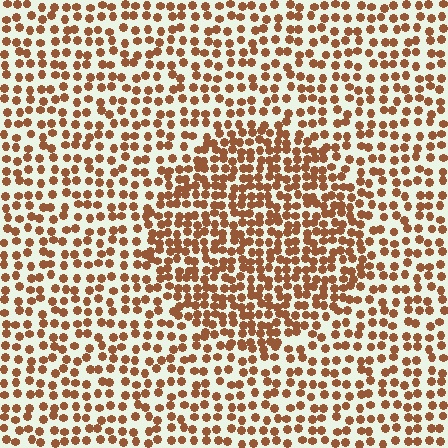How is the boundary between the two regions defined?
The boundary is defined by a change in element density (approximately 1.7x ratio). All elements are the same color, size, and shape.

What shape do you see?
I see a circle.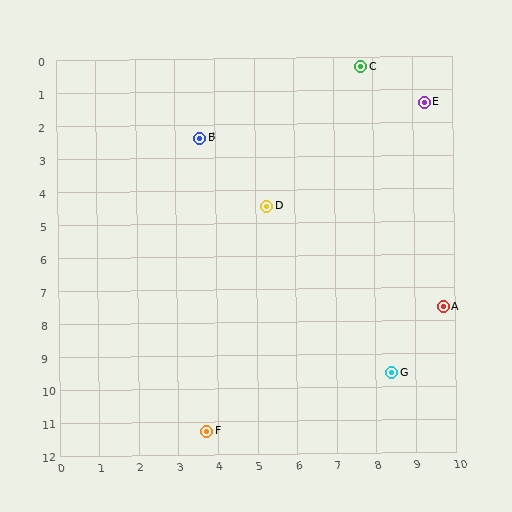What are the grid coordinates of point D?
Point D is at approximately (5.3, 4.5).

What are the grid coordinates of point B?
Point B is at approximately (3.6, 2.4).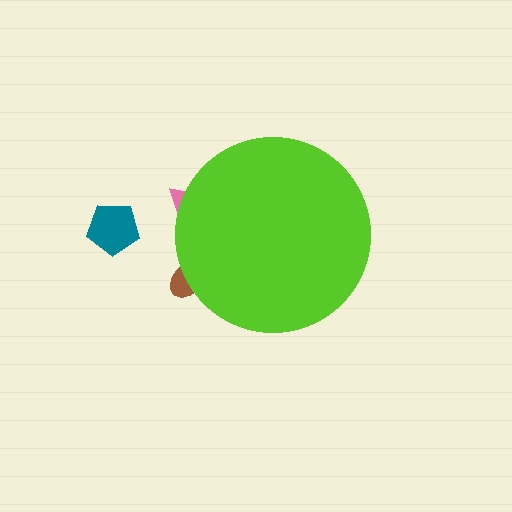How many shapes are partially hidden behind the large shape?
2 shapes are partially hidden.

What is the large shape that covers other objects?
A lime circle.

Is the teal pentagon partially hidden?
No, the teal pentagon is fully visible.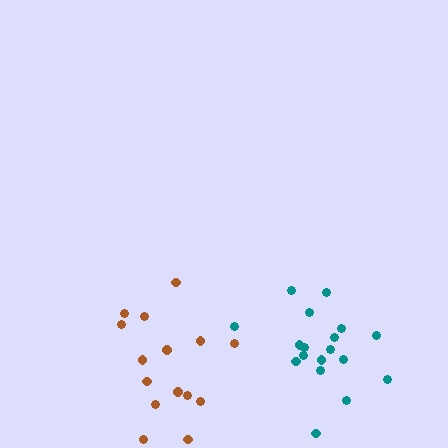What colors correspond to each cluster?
The clusters are colored: teal, brown.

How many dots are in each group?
Group 1: 18 dots, Group 2: 15 dots (33 total).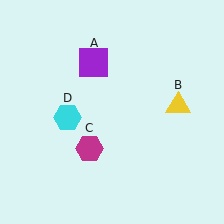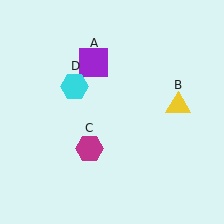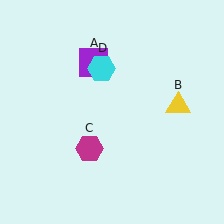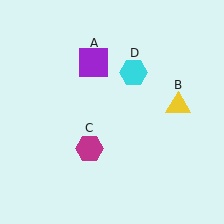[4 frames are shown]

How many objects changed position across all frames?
1 object changed position: cyan hexagon (object D).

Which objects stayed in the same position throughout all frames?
Purple square (object A) and yellow triangle (object B) and magenta hexagon (object C) remained stationary.